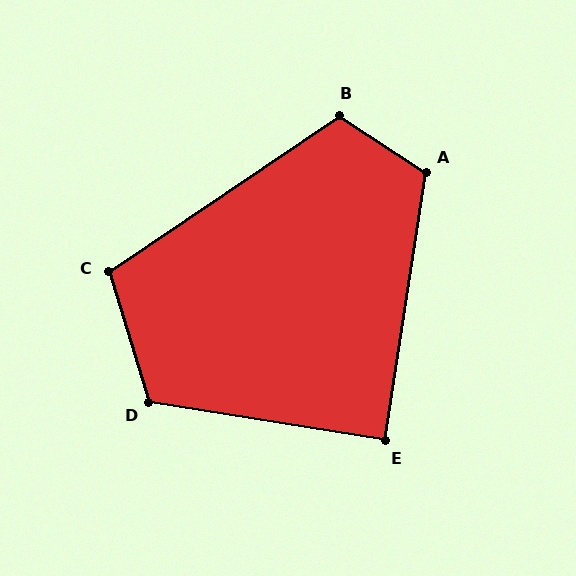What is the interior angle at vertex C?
Approximately 107 degrees (obtuse).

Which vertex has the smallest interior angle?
E, at approximately 90 degrees.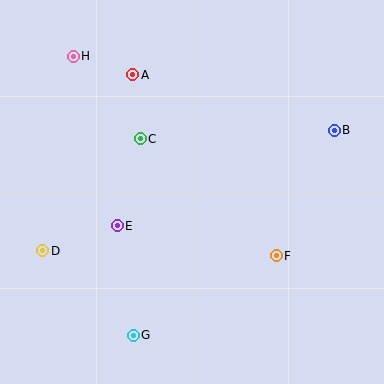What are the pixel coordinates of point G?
Point G is at (133, 335).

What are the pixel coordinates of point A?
Point A is at (133, 75).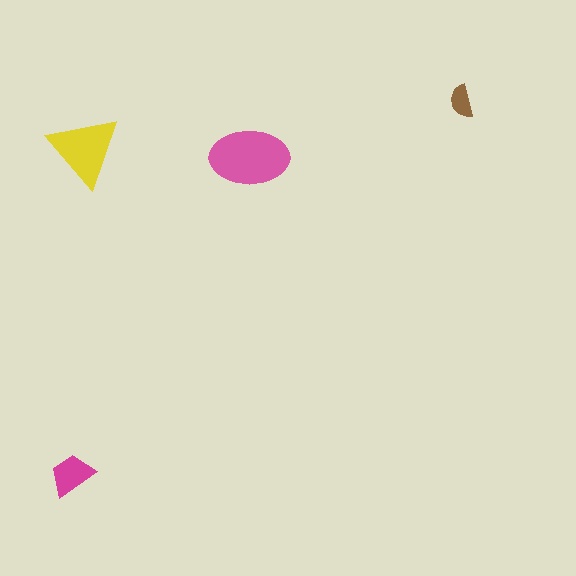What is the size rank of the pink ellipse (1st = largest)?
1st.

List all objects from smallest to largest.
The brown semicircle, the magenta trapezoid, the yellow triangle, the pink ellipse.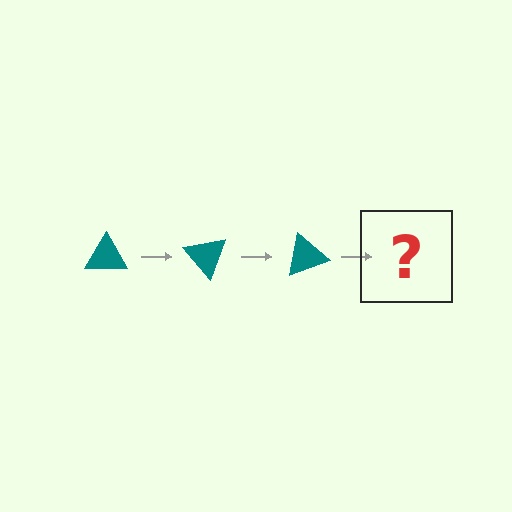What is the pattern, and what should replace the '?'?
The pattern is that the triangle rotates 50 degrees each step. The '?' should be a teal triangle rotated 150 degrees.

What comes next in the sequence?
The next element should be a teal triangle rotated 150 degrees.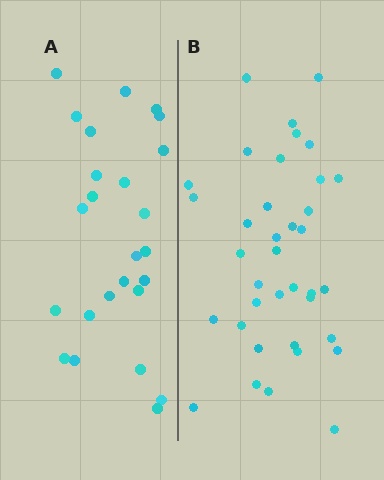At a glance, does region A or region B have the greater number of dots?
Region B (the right region) has more dots.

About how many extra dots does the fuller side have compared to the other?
Region B has roughly 12 or so more dots than region A.